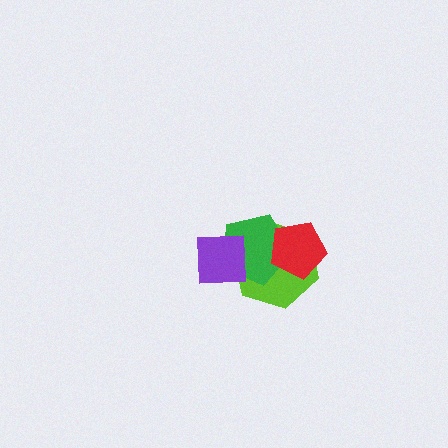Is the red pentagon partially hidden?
No, no other shape covers it.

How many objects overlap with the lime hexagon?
3 objects overlap with the lime hexagon.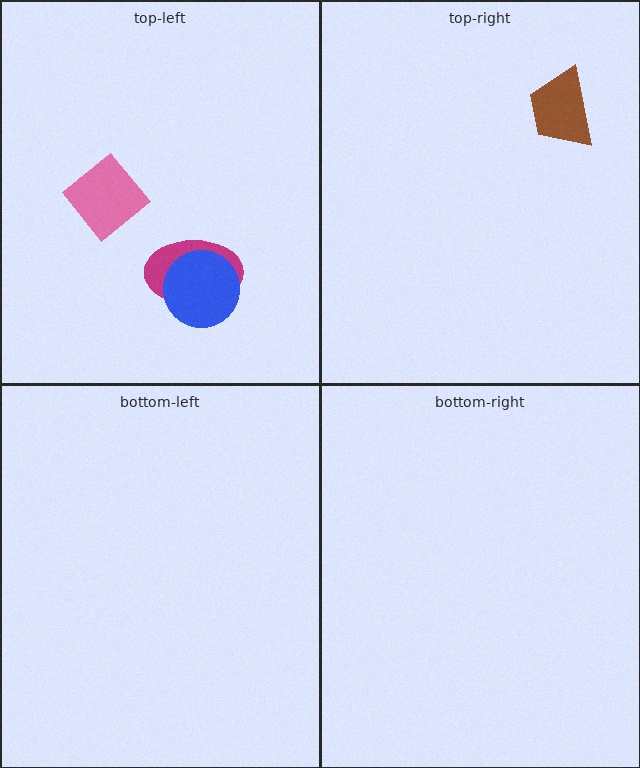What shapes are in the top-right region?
The brown trapezoid.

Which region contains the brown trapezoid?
The top-right region.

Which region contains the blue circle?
The top-left region.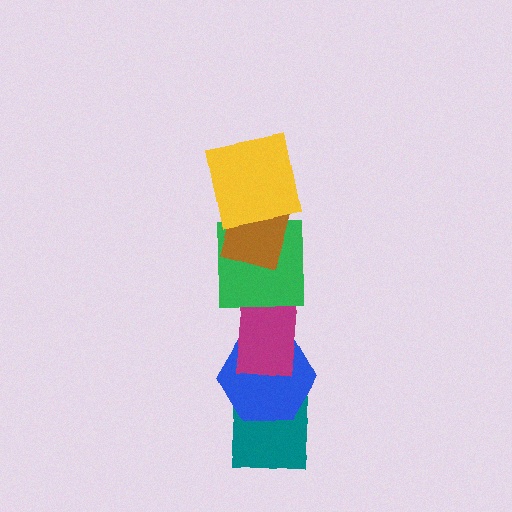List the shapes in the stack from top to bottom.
From top to bottom: the yellow square, the brown diamond, the green square, the magenta rectangle, the blue hexagon, the teal square.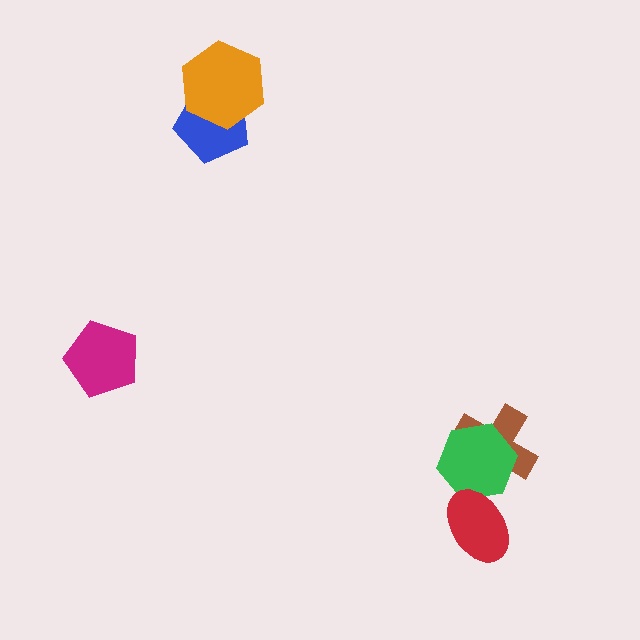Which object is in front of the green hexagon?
The red ellipse is in front of the green hexagon.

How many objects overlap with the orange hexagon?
1 object overlaps with the orange hexagon.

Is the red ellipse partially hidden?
No, no other shape covers it.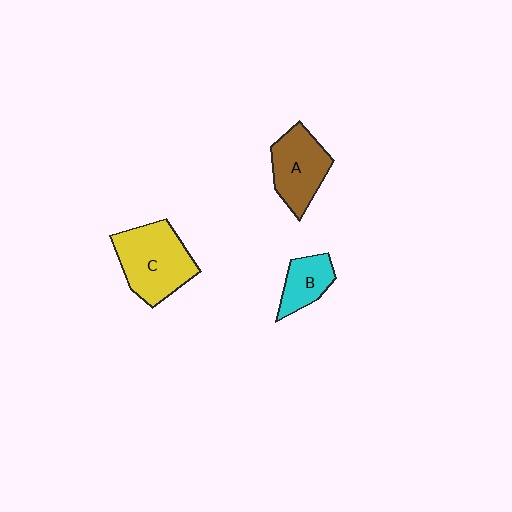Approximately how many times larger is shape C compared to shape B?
Approximately 2.0 times.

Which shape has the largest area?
Shape C (yellow).